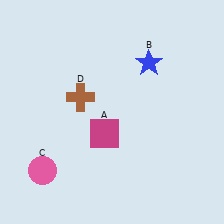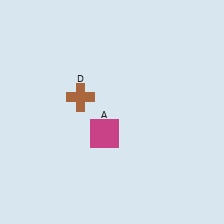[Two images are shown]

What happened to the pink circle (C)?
The pink circle (C) was removed in Image 2. It was in the bottom-left area of Image 1.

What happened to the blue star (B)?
The blue star (B) was removed in Image 2. It was in the top-right area of Image 1.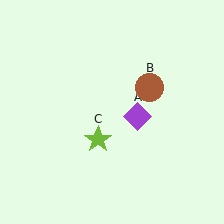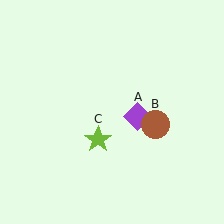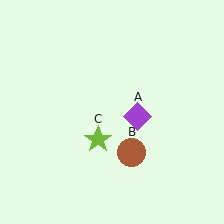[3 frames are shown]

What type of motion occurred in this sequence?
The brown circle (object B) rotated clockwise around the center of the scene.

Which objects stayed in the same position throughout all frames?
Purple diamond (object A) and lime star (object C) remained stationary.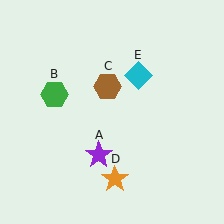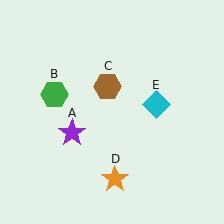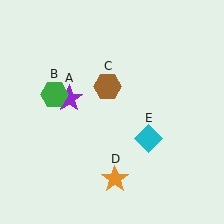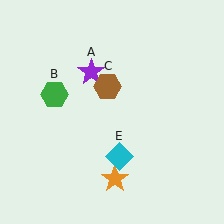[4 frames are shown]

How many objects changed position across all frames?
2 objects changed position: purple star (object A), cyan diamond (object E).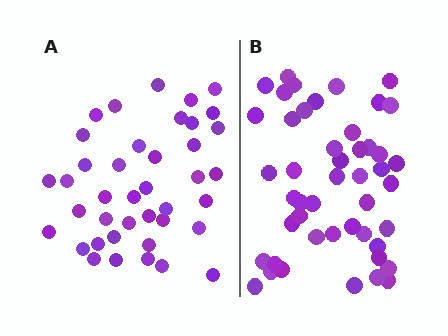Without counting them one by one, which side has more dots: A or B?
Region B (the right region) has more dots.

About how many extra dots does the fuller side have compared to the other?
Region B has roughly 8 or so more dots than region A.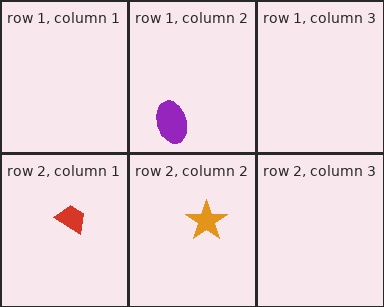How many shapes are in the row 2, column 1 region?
1.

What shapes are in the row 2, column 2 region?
The orange star.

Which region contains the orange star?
The row 2, column 2 region.